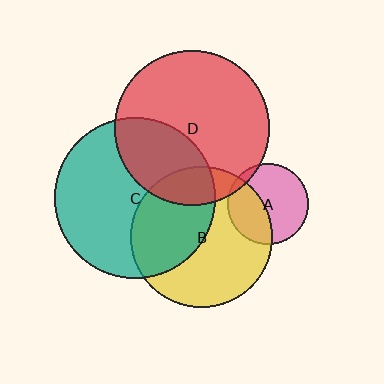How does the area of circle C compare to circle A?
Approximately 3.9 times.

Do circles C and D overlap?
Yes.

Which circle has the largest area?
Circle C (teal).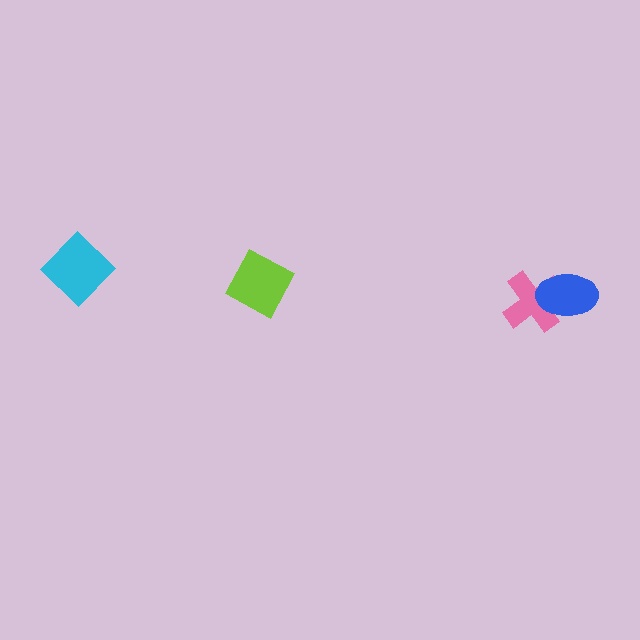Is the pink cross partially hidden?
Yes, it is partially covered by another shape.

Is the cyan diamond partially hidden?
No, no other shape covers it.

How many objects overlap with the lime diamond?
0 objects overlap with the lime diamond.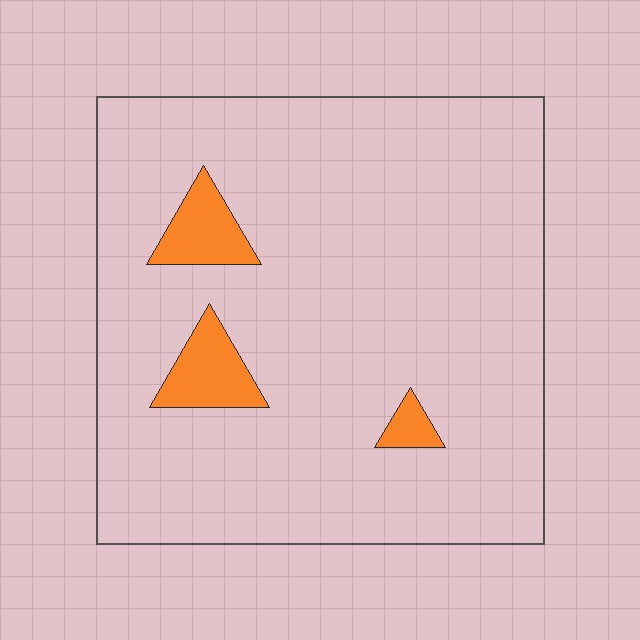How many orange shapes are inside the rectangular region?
3.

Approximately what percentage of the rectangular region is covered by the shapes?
Approximately 5%.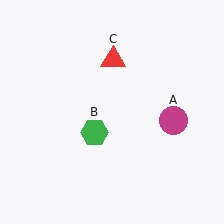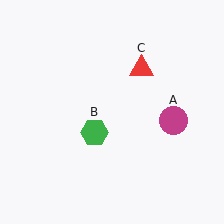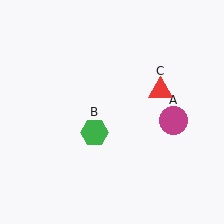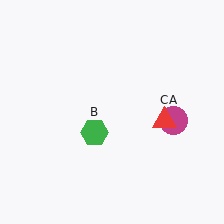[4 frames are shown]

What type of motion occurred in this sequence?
The red triangle (object C) rotated clockwise around the center of the scene.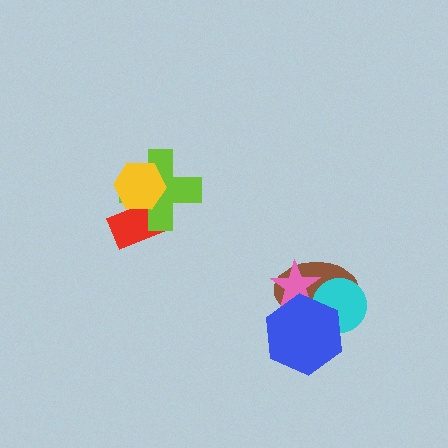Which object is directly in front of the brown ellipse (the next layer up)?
The pink star is directly in front of the brown ellipse.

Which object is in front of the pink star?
The blue hexagon is in front of the pink star.